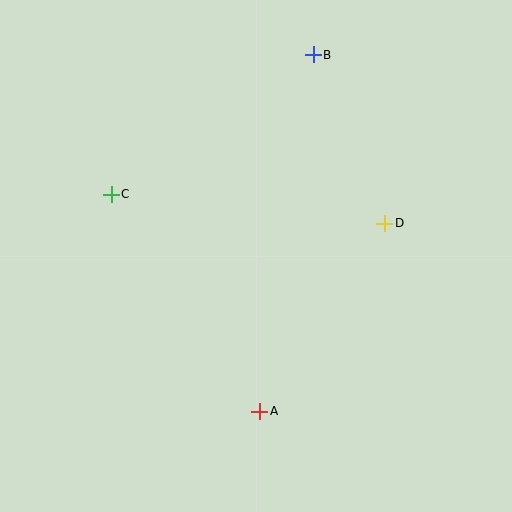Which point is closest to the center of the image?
Point D at (385, 223) is closest to the center.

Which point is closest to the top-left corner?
Point C is closest to the top-left corner.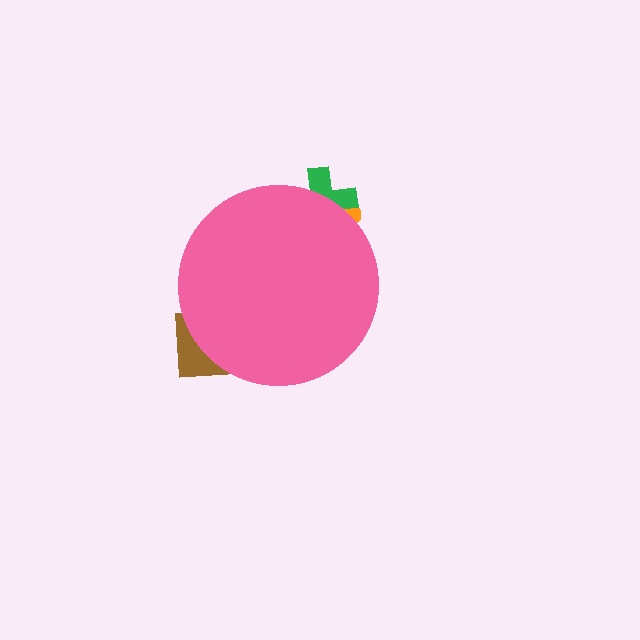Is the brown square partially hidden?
Yes, the brown square is partially hidden behind the pink circle.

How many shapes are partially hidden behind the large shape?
3 shapes are partially hidden.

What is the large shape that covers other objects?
A pink circle.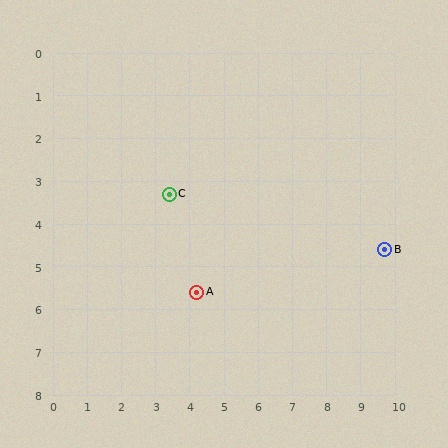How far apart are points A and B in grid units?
Points A and B are about 5.6 grid units apart.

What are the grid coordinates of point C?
Point C is at approximately (3.4, 3.3).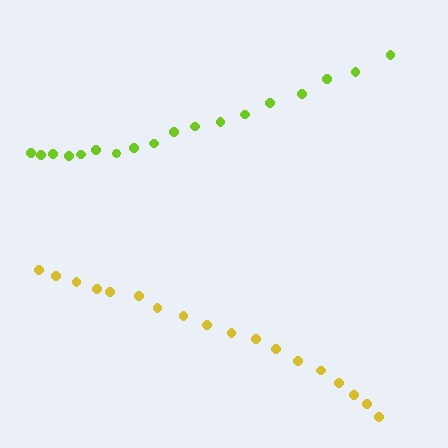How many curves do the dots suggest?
There are 2 distinct paths.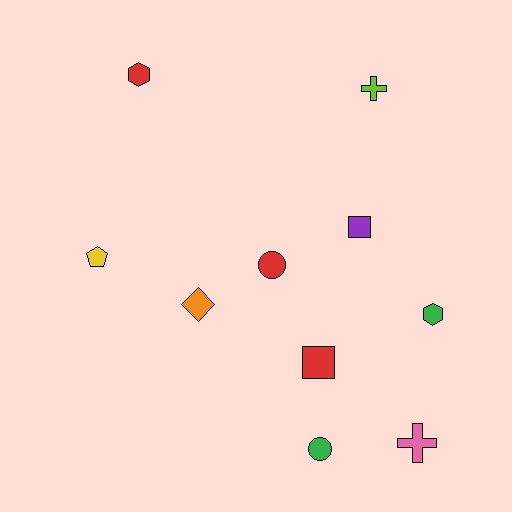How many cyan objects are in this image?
There are no cyan objects.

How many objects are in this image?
There are 10 objects.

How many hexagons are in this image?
There are 2 hexagons.